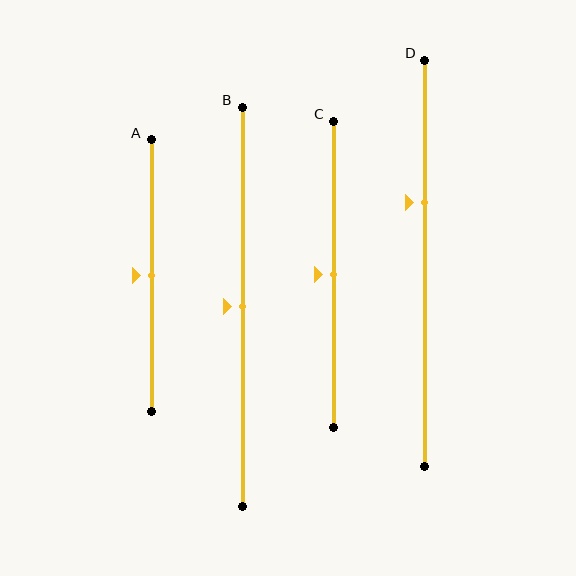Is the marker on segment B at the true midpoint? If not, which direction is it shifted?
Yes, the marker on segment B is at the true midpoint.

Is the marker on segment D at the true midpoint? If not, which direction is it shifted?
No, the marker on segment D is shifted upward by about 15% of the segment length.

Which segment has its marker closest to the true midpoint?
Segment A has its marker closest to the true midpoint.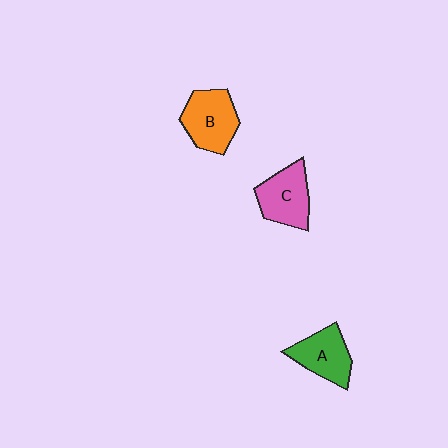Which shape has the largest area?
Shape B (orange).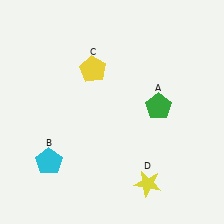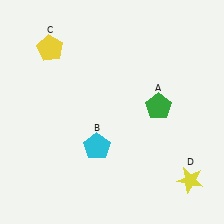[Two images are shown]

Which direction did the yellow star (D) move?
The yellow star (D) moved right.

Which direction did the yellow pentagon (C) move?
The yellow pentagon (C) moved left.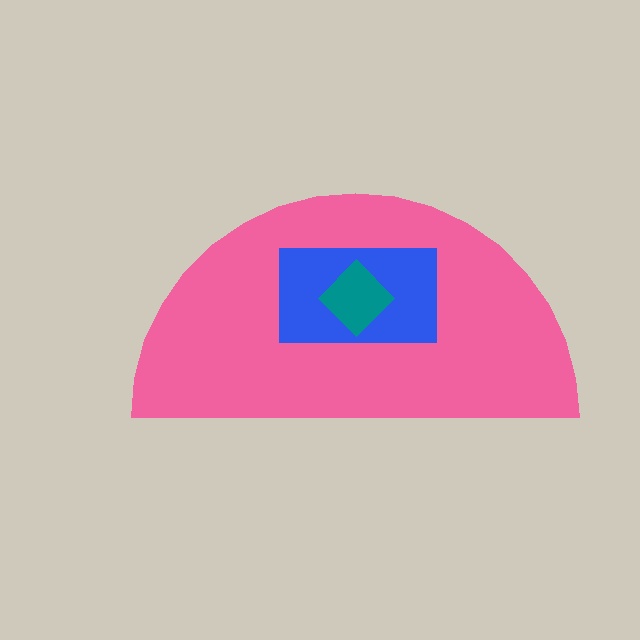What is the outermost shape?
The pink semicircle.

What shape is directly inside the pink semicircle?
The blue rectangle.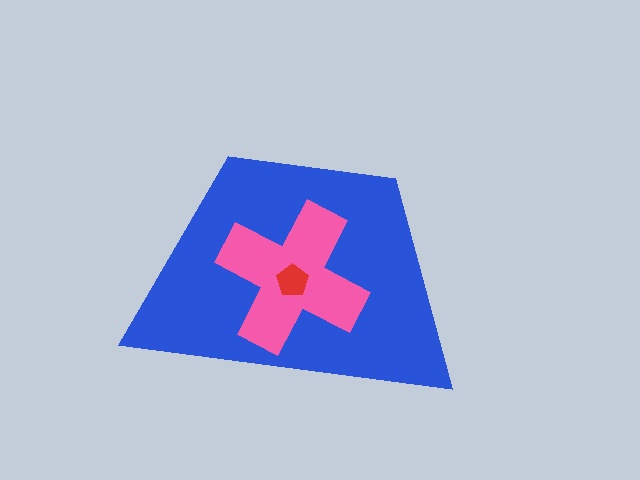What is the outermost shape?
The blue trapezoid.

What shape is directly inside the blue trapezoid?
The pink cross.